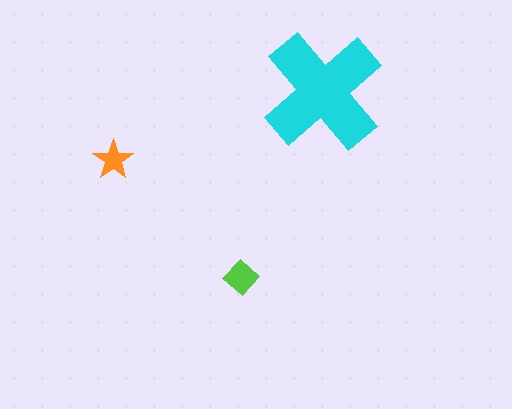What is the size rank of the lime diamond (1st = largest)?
2nd.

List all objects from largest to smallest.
The cyan cross, the lime diamond, the orange star.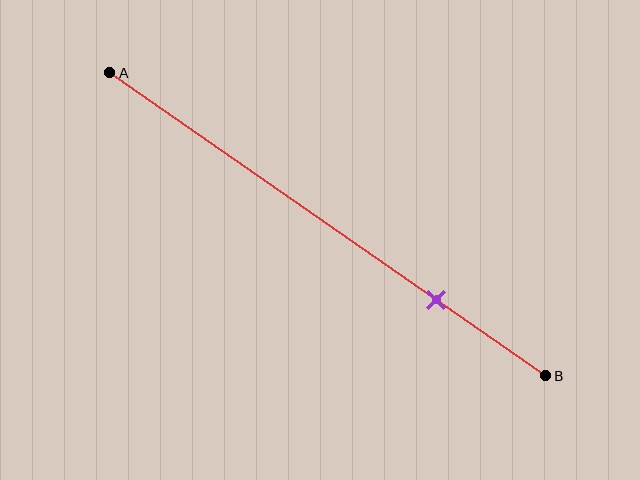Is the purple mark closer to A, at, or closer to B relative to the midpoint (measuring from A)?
The purple mark is closer to point B than the midpoint of segment AB.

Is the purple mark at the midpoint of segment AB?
No, the mark is at about 75% from A, not at the 50% midpoint.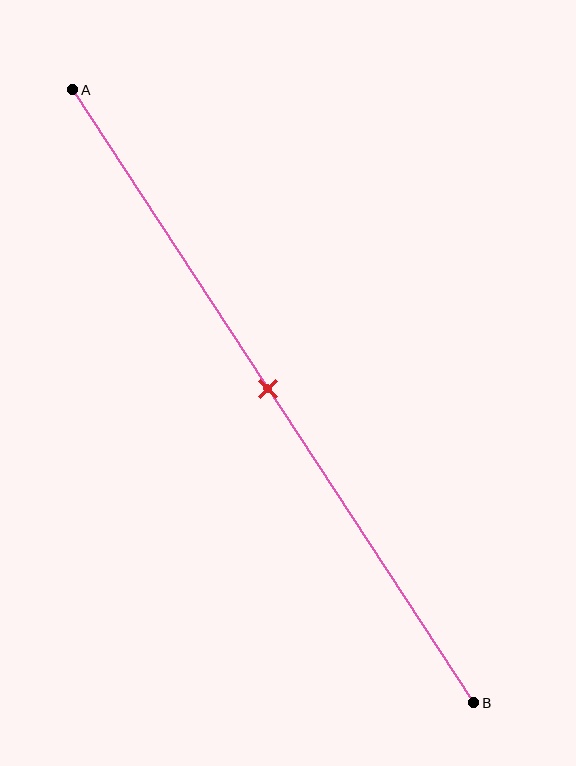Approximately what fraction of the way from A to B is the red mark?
The red mark is approximately 50% of the way from A to B.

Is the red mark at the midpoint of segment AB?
Yes, the mark is approximately at the midpoint.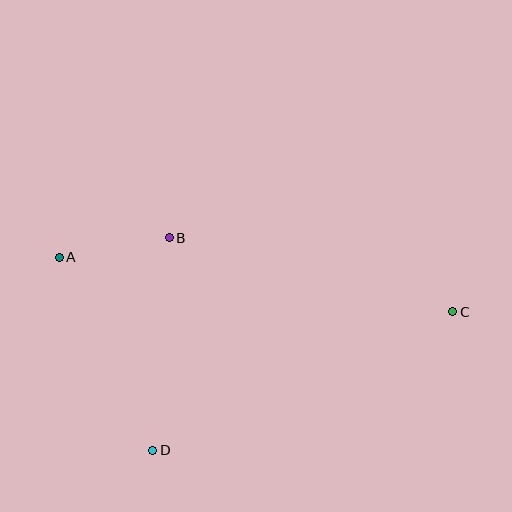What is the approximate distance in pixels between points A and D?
The distance between A and D is approximately 215 pixels.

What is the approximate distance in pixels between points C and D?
The distance between C and D is approximately 330 pixels.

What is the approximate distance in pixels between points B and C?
The distance between B and C is approximately 293 pixels.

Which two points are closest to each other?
Points A and B are closest to each other.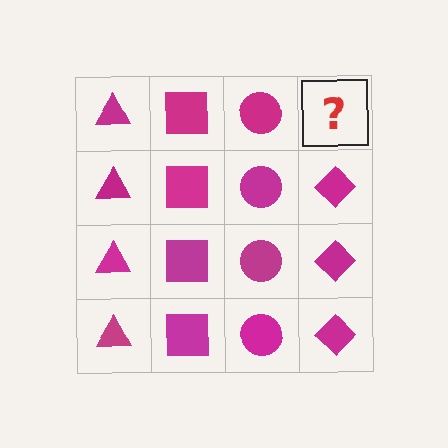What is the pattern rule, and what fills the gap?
The rule is that each column has a consistent shape. The gap should be filled with a magenta diamond.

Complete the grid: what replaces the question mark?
The question mark should be replaced with a magenta diamond.